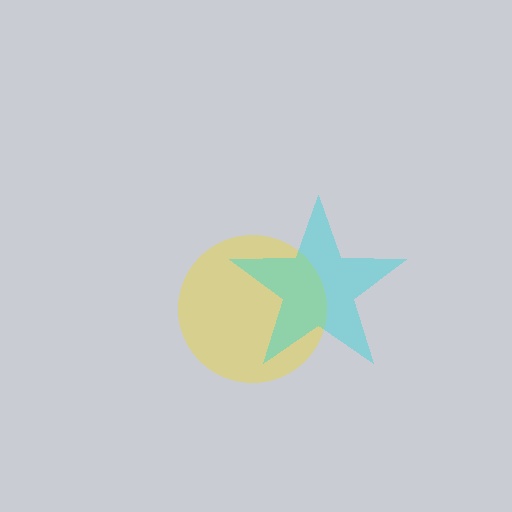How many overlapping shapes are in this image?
There are 2 overlapping shapes in the image.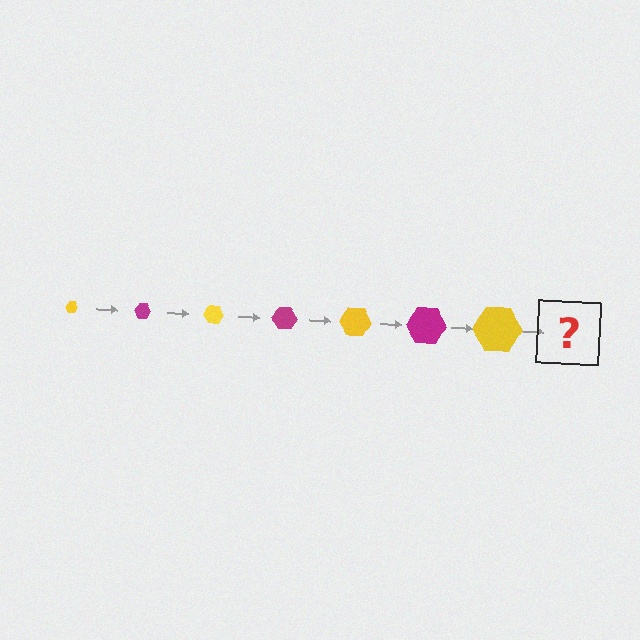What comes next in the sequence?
The next element should be a magenta hexagon, larger than the previous one.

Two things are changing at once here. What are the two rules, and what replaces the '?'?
The two rules are that the hexagon grows larger each step and the color cycles through yellow and magenta. The '?' should be a magenta hexagon, larger than the previous one.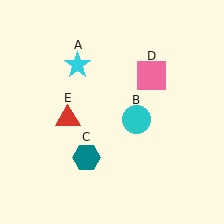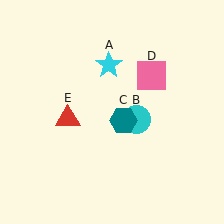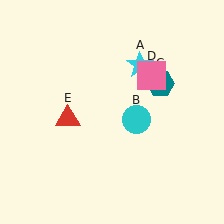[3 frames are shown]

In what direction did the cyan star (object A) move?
The cyan star (object A) moved right.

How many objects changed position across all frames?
2 objects changed position: cyan star (object A), teal hexagon (object C).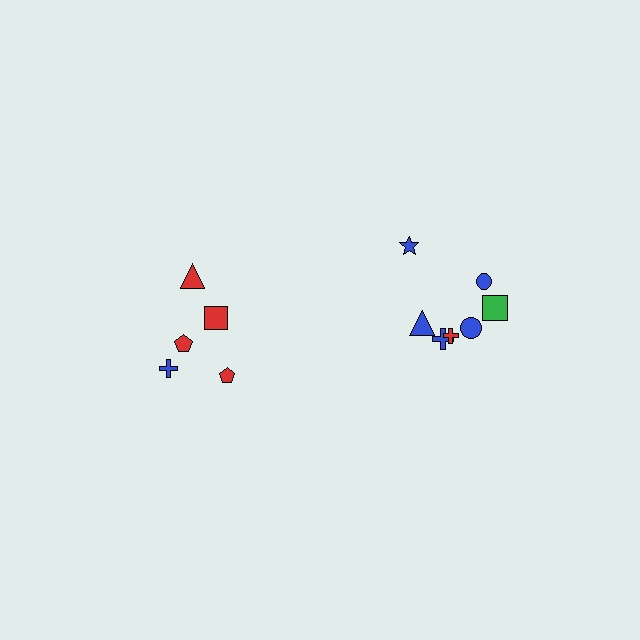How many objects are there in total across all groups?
There are 12 objects.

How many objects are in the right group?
There are 7 objects.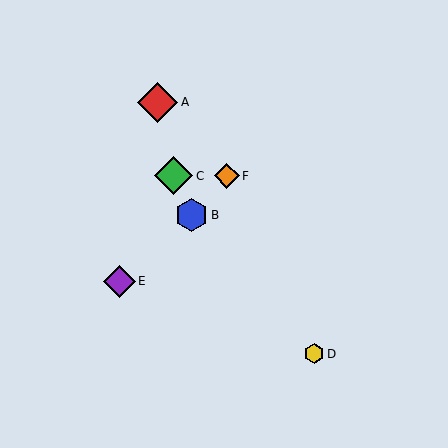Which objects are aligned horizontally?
Objects C, F are aligned horizontally.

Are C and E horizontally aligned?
No, C is at y≈176 and E is at y≈281.